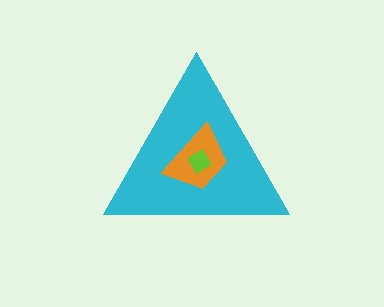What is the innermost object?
The lime diamond.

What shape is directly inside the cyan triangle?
The orange trapezoid.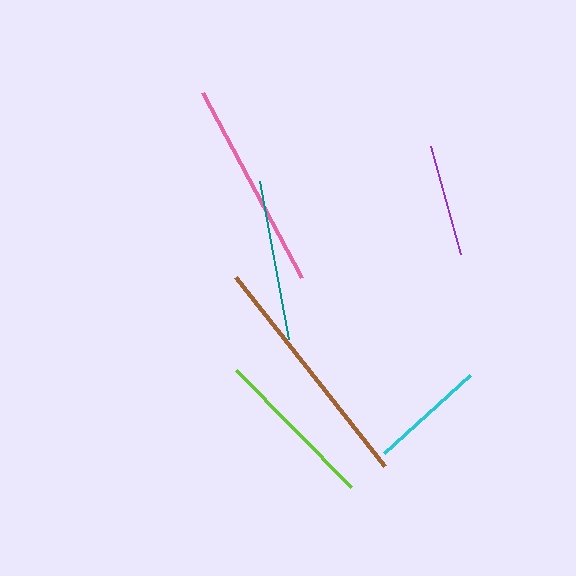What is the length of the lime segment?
The lime segment is approximately 164 pixels long.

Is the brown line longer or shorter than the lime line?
The brown line is longer than the lime line.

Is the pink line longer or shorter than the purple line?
The pink line is longer than the purple line.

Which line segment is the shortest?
The purple line is the shortest at approximately 112 pixels.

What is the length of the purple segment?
The purple segment is approximately 112 pixels long.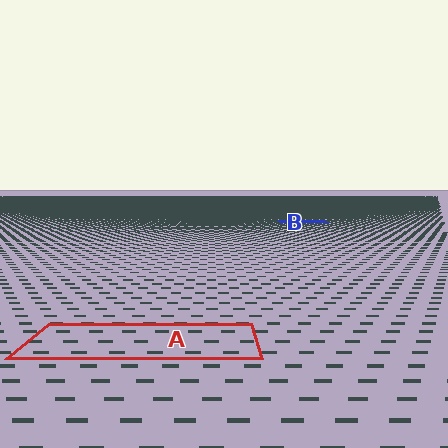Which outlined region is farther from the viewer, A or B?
Region B is farther from the viewer — the texture elements inside it appear smaller and more densely packed.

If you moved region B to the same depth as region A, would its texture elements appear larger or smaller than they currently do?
They would appear larger. At a closer depth, the same texture elements are projected at a bigger on-screen size.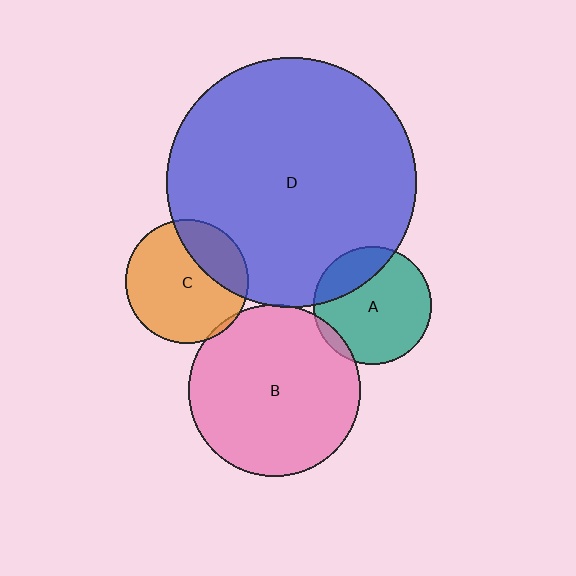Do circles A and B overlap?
Yes.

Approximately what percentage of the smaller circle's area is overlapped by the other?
Approximately 5%.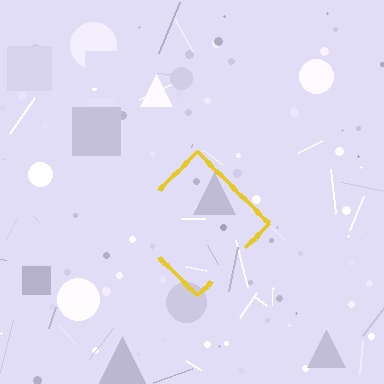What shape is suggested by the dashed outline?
The dashed outline suggests a diamond.